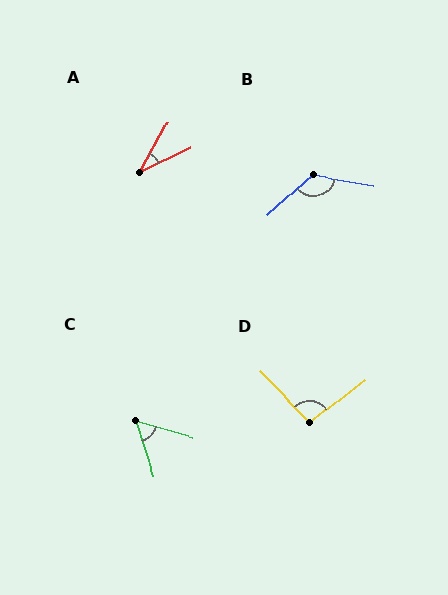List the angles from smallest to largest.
A (36°), C (56°), D (96°), B (129°).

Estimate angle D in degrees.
Approximately 96 degrees.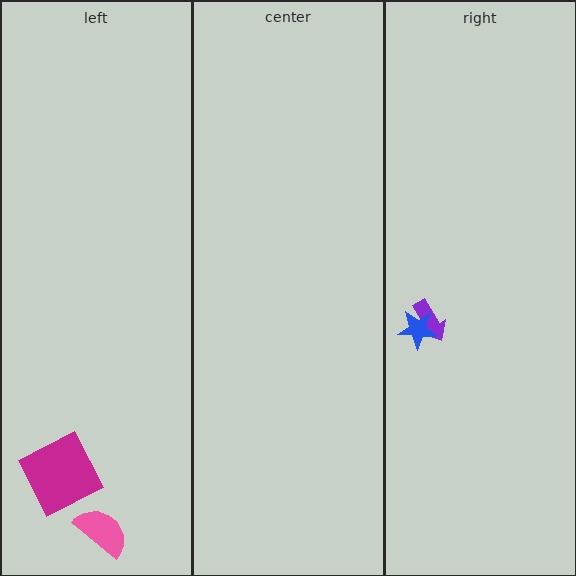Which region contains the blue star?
The right region.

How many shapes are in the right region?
2.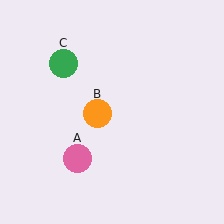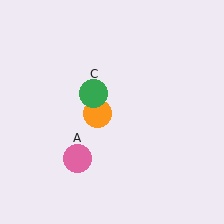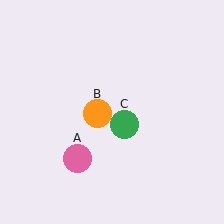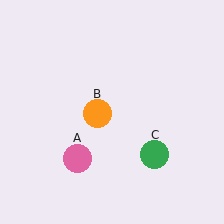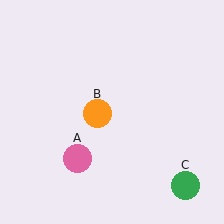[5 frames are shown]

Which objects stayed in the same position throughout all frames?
Pink circle (object A) and orange circle (object B) remained stationary.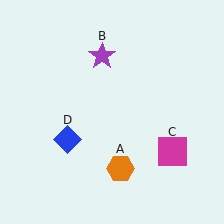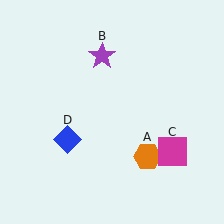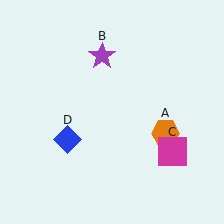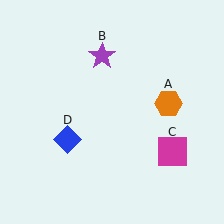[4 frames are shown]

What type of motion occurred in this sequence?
The orange hexagon (object A) rotated counterclockwise around the center of the scene.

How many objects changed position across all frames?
1 object changed position: orange hexagon (object A).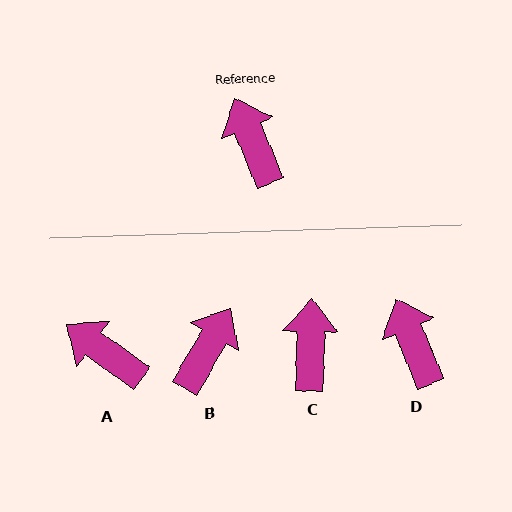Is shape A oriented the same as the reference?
No, it is off by about 32 degrees.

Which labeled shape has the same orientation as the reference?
D.